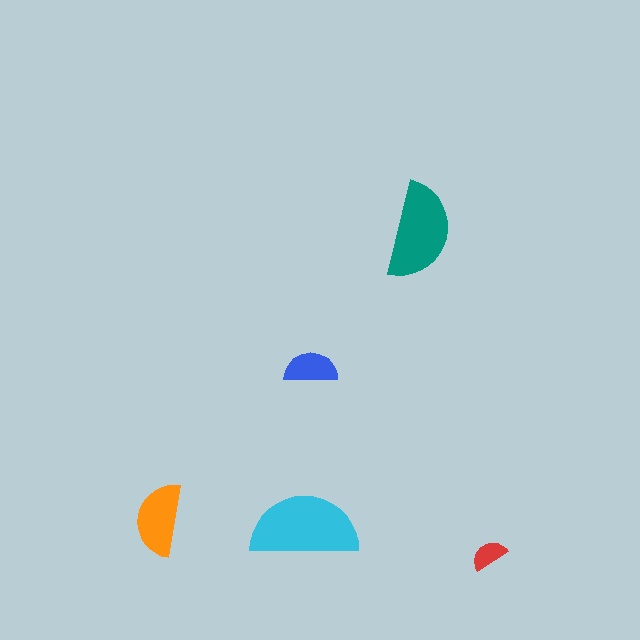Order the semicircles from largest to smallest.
the cyan one, the teal one, the orange one, the blue one, the red one.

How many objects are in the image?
There are 5 objects in the image.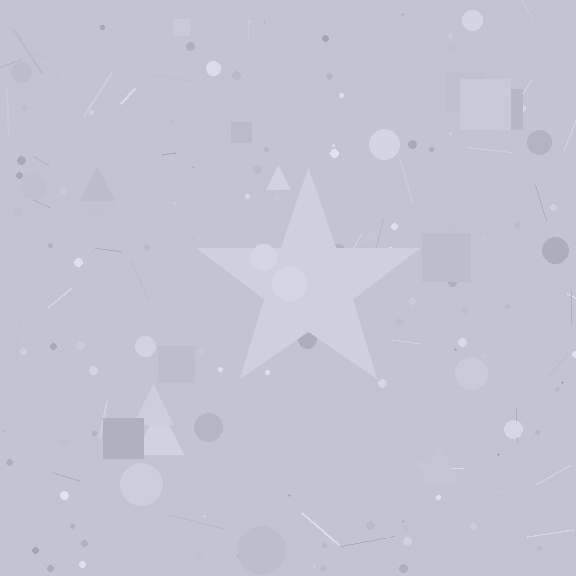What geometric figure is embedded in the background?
A star is embedded in the background.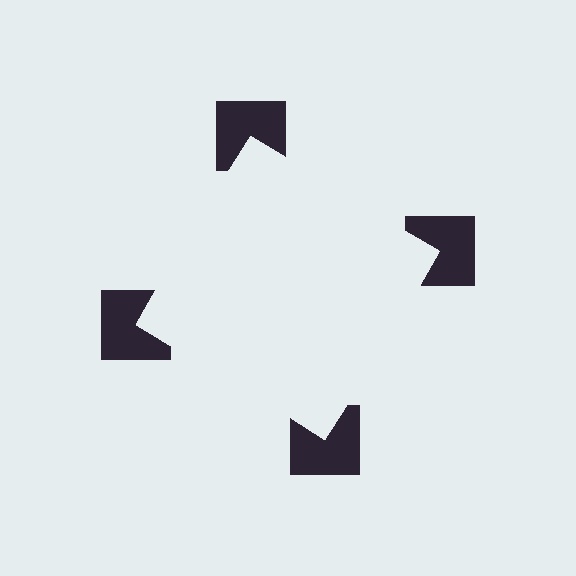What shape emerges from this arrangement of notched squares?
An illusory square — its edges are inferred from the aligned wedge cuts in the notched squares, not physically drawn.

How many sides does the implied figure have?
4 sides.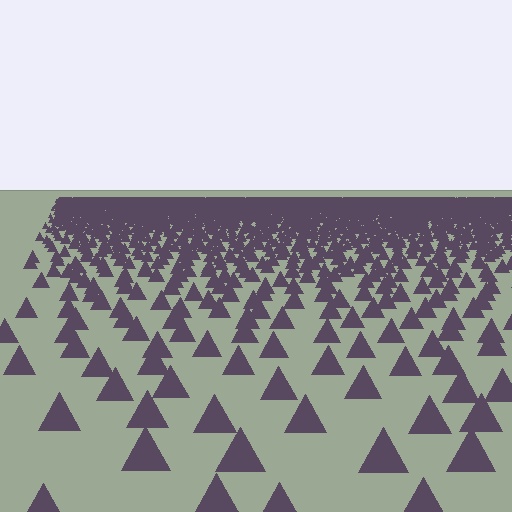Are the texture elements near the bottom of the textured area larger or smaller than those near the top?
Larger. Near the bottom, elements are closer to the viewer and appear at a bigger on-screen size.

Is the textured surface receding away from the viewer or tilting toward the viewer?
The surface is receding away from the viewer. Texture elements get smaller and denser toward the top.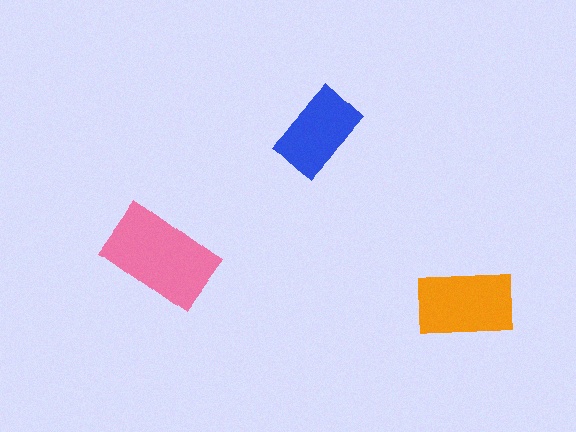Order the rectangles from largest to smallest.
the pink one, the orange one, the blue one.